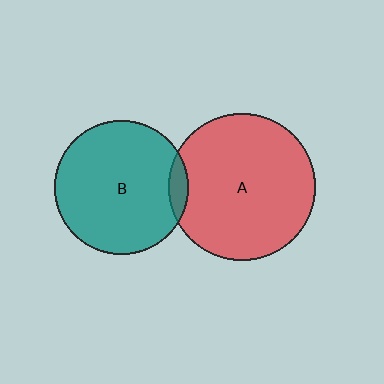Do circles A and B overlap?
Yes.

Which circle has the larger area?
Circle A (red).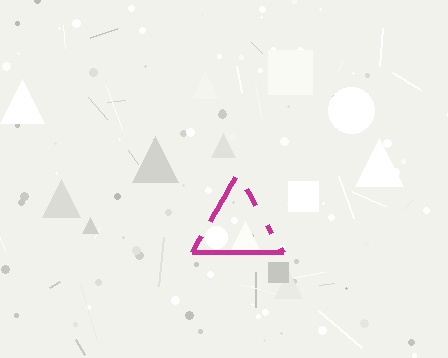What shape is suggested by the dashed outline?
The dashed outline suggests a triangle.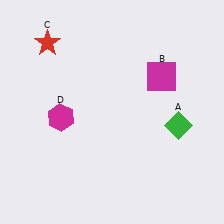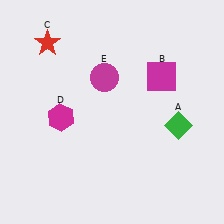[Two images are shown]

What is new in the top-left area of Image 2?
A magenta circle (E) was added in the top-left area of Image 2.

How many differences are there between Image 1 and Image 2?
There is 1 difference between the two images.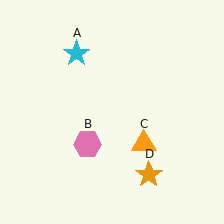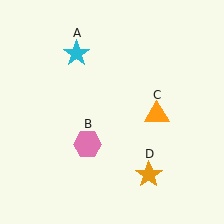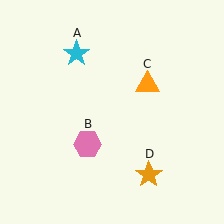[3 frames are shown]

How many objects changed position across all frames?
1 object changed position: orange triangle (object C).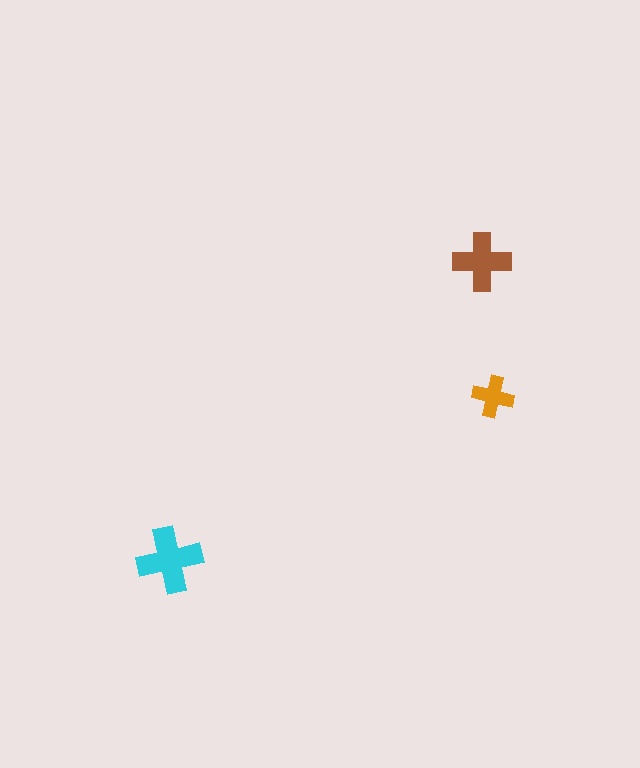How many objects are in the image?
There are 3 objects in the image.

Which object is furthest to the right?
The orange cross is rightmost.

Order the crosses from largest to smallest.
the cyan one, the brown one, the orange one.